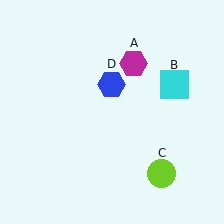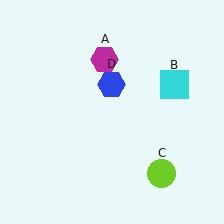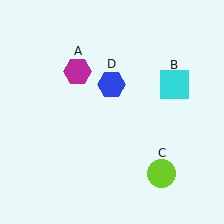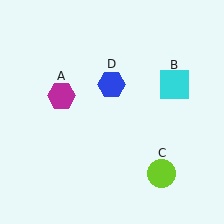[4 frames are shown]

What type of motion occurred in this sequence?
The magenta hexagon (object A) rotated counterclockwise around the center of the scene.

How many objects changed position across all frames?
1 object changed position: magenta hexagon (object A).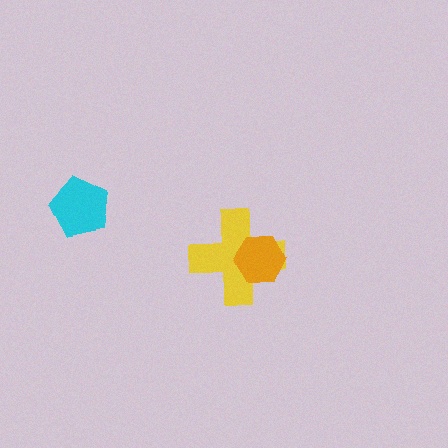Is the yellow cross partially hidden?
Yes, it is partially covered by another shape.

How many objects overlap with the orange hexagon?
1 object overlaps with the orange hexagon.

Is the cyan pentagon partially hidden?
No, no other shape covers it.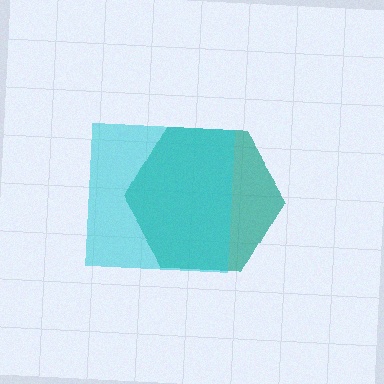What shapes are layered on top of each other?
The layered shapes are: a teal hexagon, a cyan square.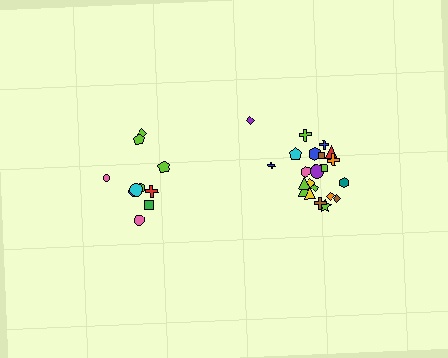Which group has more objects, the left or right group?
The right group.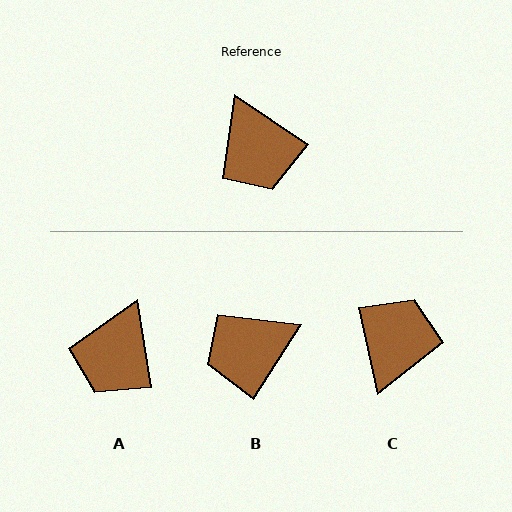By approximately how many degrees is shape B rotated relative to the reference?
Approximately 88 degrees clockwise.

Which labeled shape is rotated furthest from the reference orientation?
C, about 137 degrees away.